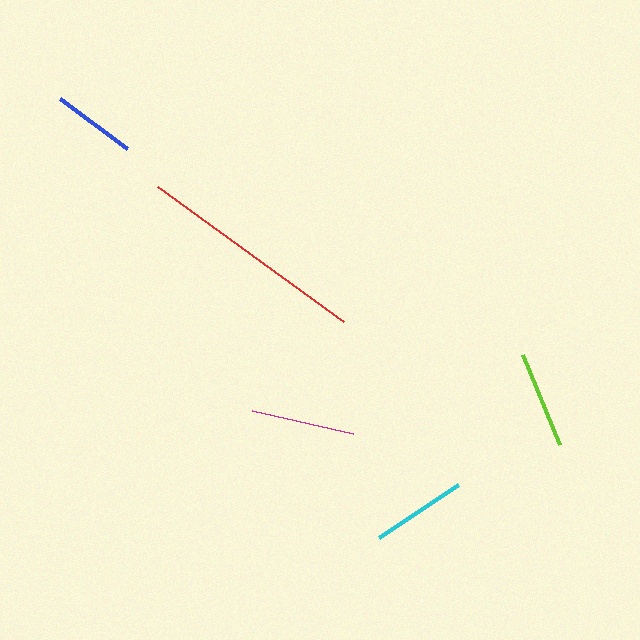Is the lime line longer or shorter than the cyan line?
The lime line is longer than the cyan line.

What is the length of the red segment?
The red segment is approximately 230 pixels long.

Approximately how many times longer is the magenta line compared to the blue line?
The magenta line is approximately 1.2 times the length of the blue line.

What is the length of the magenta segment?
The magenta segment is approximately 104 pixels long.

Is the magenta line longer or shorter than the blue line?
The magenta line is longer than the blue line.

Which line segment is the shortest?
The blue line is the shortest at approximately 84 pixels.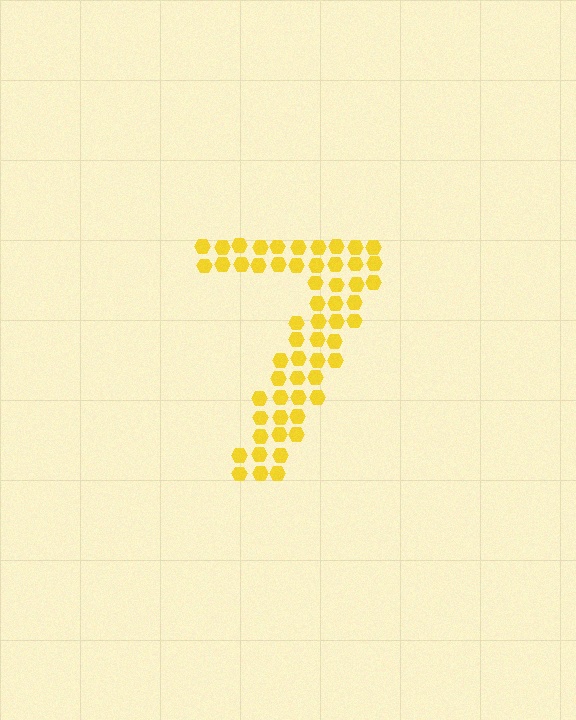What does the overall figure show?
The overall figure shows the digit 7.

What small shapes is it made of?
It is made of small hexagons.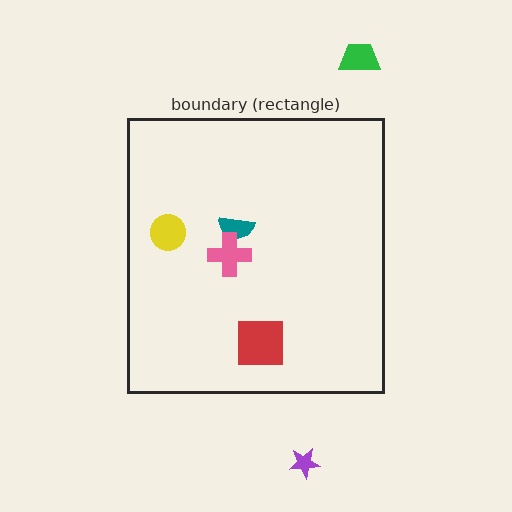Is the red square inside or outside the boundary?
Inside.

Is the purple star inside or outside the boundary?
Outside.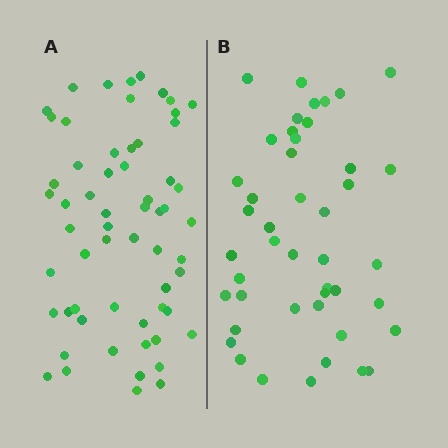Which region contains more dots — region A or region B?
Region A (the left region) has more dots.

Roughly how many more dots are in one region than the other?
Region A has approximately 15 more dots than region B.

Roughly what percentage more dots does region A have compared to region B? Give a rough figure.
About 35% more.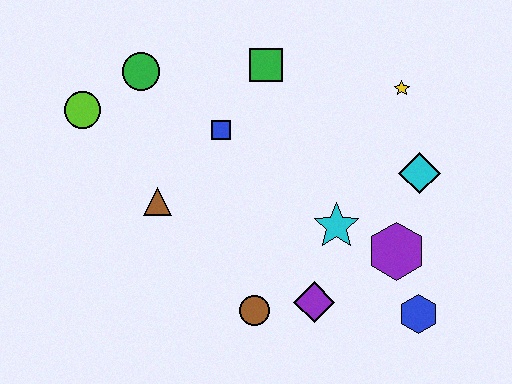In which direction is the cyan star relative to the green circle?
The cyan star is to the right of the green circle.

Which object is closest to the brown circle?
The purple diamond is closest to the brown circle.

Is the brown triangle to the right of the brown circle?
No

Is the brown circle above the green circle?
No